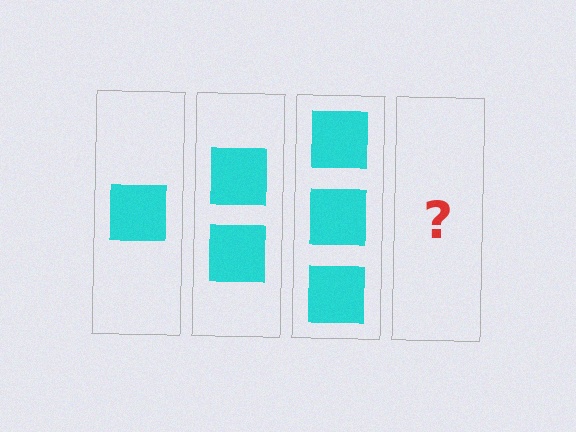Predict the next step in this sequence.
The next step is 4 squares.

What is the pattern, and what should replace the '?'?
The pattern is that each step adds one more square. The '?' should be 4 squares.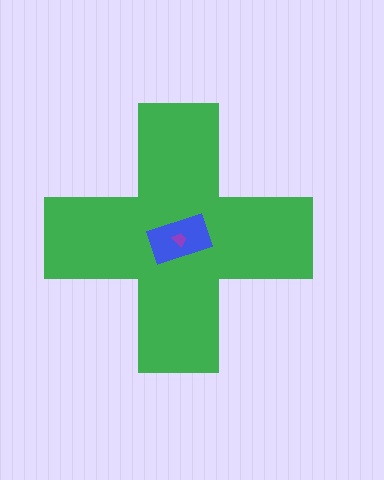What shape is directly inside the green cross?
The blue rectangle.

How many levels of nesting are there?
3.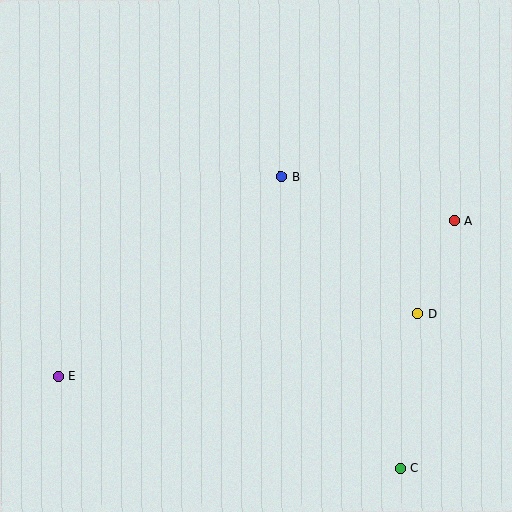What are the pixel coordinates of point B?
Point B is at (281, 177).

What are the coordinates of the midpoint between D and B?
The midpoint between D and B is at (350, 245).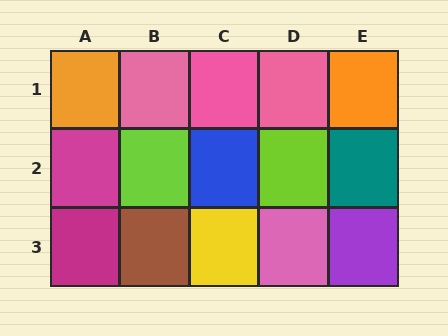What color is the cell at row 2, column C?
Blue.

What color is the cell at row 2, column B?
Lime.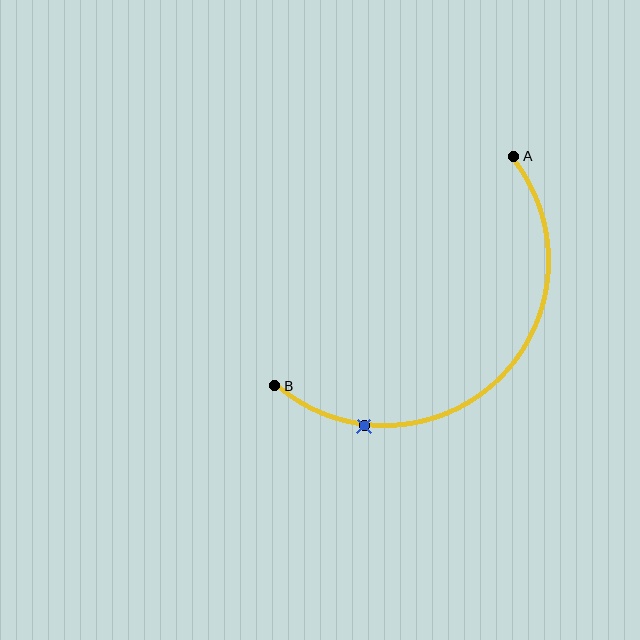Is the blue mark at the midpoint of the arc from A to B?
No. The blue mark lies on the arc but is closer to endpoint B. The arc midpoint would be at the point on the curve equidistant along the arc from both A and B.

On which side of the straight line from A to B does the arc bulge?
The arc bulges below and to the right of the straight line connecting A and B.